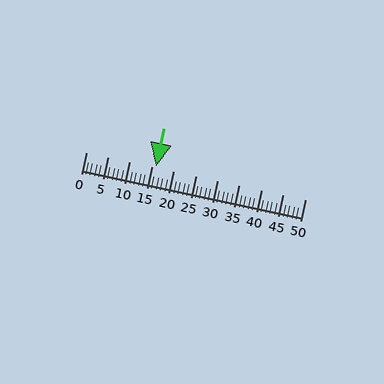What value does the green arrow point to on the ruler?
The green arrow points to approximately 16.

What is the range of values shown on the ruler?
The ruler shows values from 0 to 50.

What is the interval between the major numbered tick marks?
The major tick marks are spaced 5 units apart.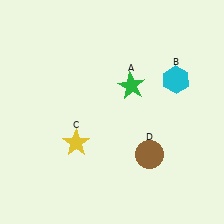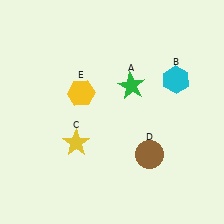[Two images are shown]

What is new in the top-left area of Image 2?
A yellow hexagon (E) was added in the top-left area of Image 2.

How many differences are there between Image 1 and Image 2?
There is 1 difference between the two images.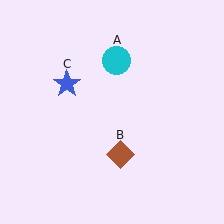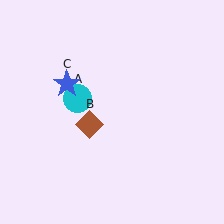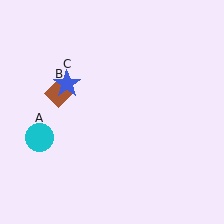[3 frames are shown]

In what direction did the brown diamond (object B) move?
The brown diamond (object B) moved up and to the left.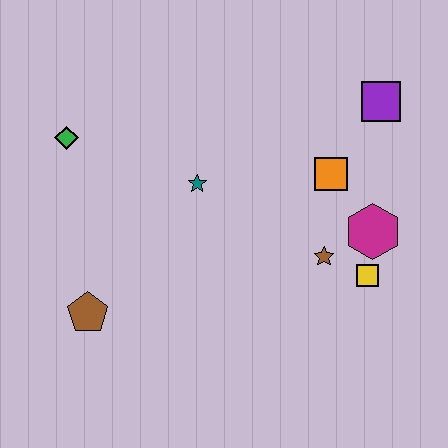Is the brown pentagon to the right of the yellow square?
No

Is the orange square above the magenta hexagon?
Yes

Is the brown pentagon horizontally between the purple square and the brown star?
No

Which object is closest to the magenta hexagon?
The yellow square is closest to the magenta hexagon.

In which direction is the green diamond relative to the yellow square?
The green diamond is to the left of the yellow square.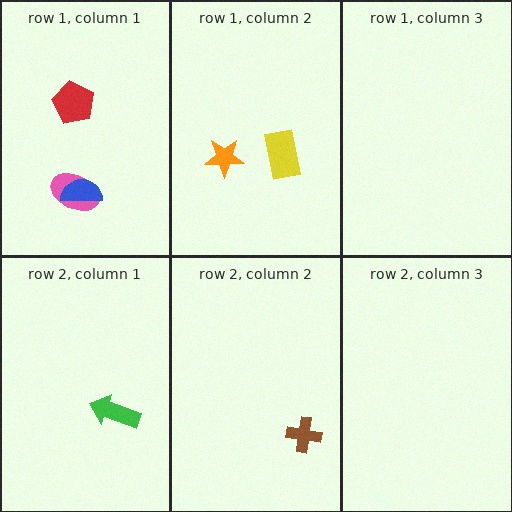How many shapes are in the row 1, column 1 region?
3.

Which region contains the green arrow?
The row 2, column 1 region.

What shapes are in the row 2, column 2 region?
The brown cross.